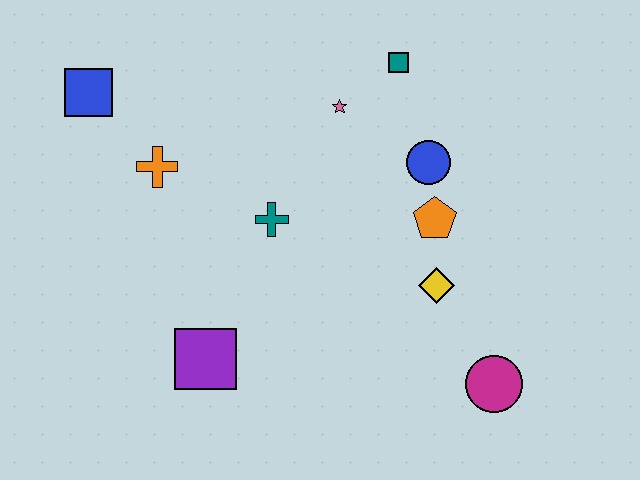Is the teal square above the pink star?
Yes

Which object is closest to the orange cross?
The blue square is closest to the orange cross.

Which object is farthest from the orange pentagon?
The blue square is farthest from the orange pentagon.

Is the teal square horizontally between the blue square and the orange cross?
No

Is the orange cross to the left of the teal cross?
Yes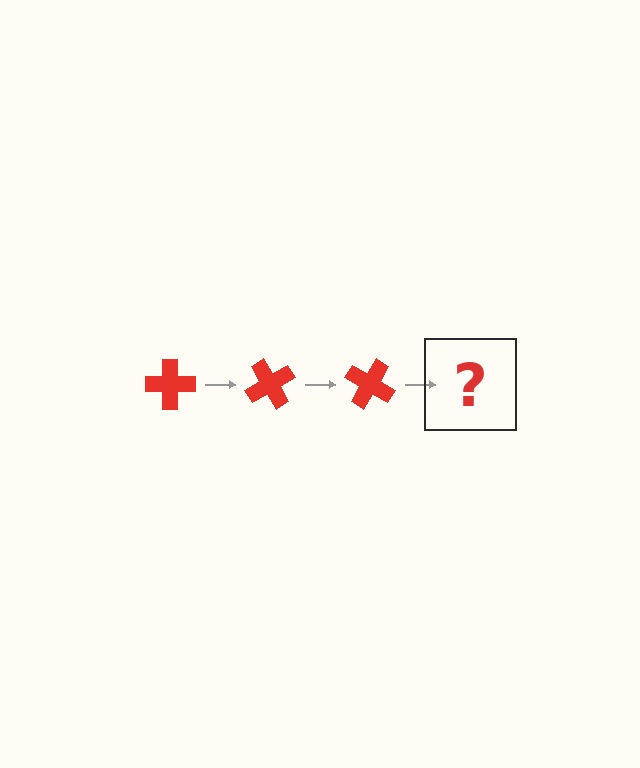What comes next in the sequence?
The next element should be a red cross rotated 180 degrees.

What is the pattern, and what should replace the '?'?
The pattern is that the cross rotates 60 degrees each step. The '?' should be a red cross rotated 180 degrees.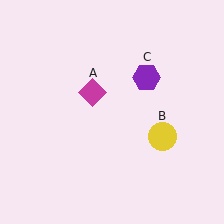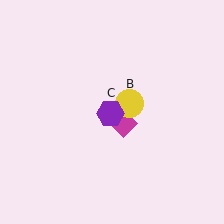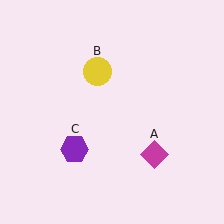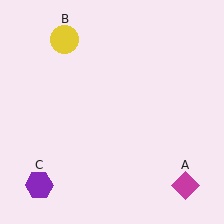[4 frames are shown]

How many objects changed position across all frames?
3 objects changed position: magenta diamond (object A), yellow circle (object B), purple hexagon (object C).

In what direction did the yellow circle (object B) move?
The yellow circle (object B) moved up and to the left.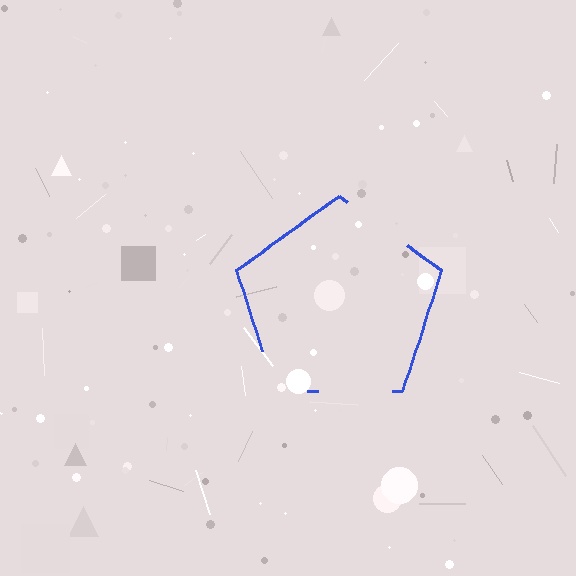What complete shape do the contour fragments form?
The contour fragments form a pentagon.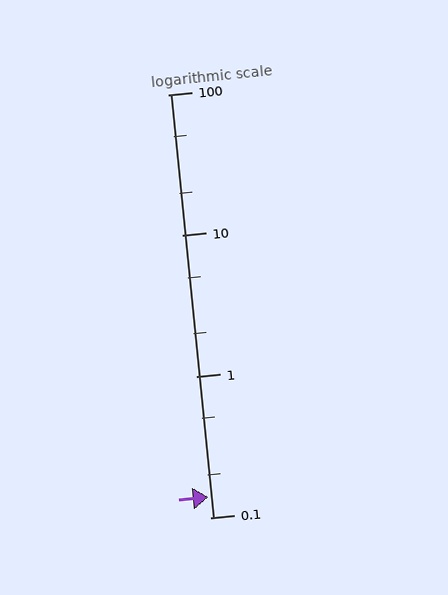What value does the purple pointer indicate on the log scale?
The pointer indicates approximately 0.14.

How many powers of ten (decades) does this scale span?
The scale spans 3 decades, from 0.1 to 100.